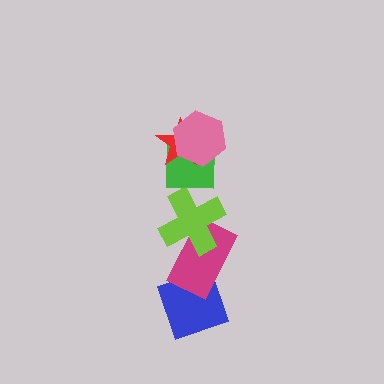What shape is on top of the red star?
The pink hexagon is on top of the red star.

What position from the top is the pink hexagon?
The pink hexagon is 1st from the top.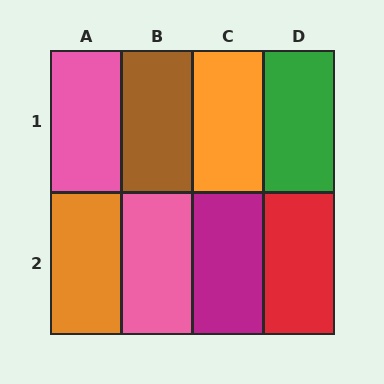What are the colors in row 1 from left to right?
Pink, brown, orange, green.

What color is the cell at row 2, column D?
Red.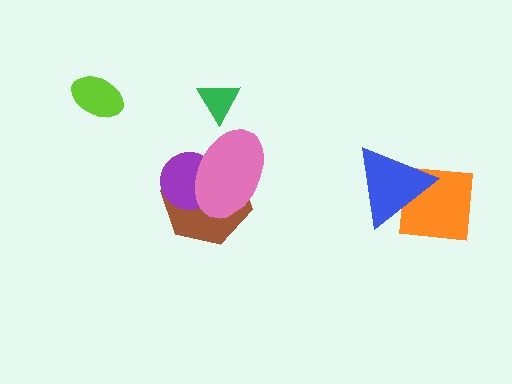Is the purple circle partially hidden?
Yes, it is partially covered by another shape.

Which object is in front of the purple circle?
The pink ellipse is in front of the purple circle.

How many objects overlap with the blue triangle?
1 object overlaps with the blue triangle.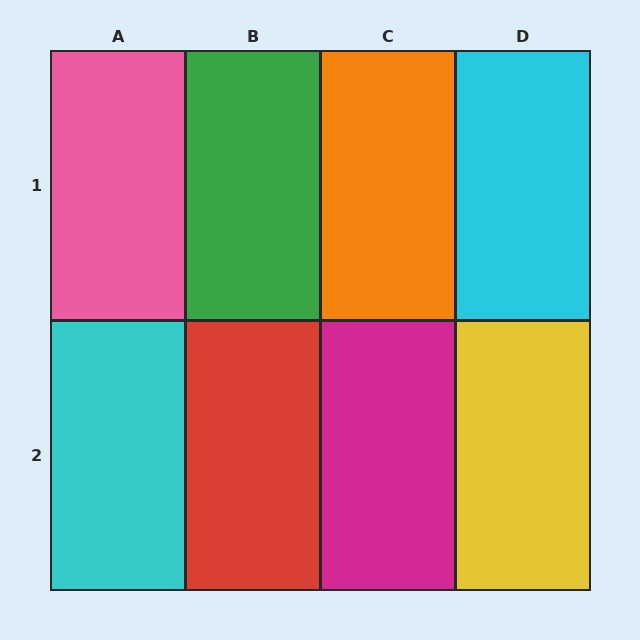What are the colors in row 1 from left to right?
Pink, green, orange, cyan.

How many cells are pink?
1 cell is pink.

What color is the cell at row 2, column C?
Magenta.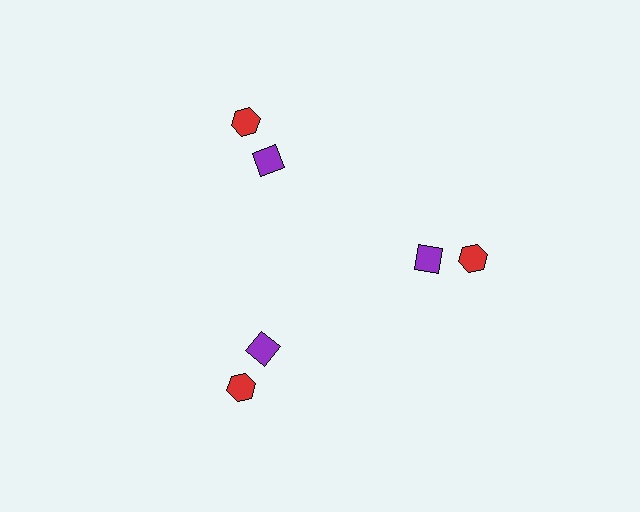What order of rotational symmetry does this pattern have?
This pattern has 3-fold rotational symmetry.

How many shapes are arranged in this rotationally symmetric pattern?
There are 6 shapes, arranged in 3 groups of 2.